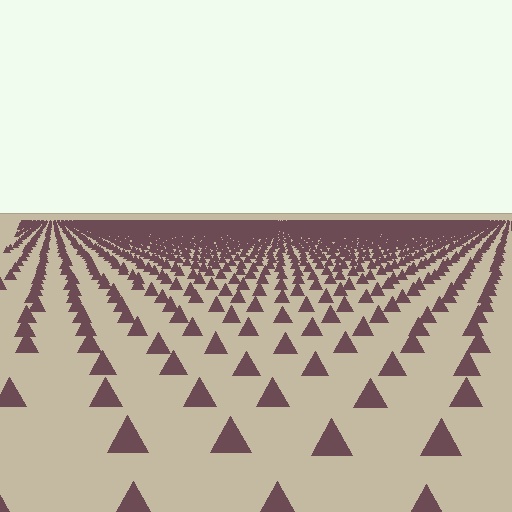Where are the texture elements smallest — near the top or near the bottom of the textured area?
Near the top.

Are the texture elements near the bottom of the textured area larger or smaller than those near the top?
Larger. Near the bottom, elements are closer to the viewer and appear at a bigger on-screen size.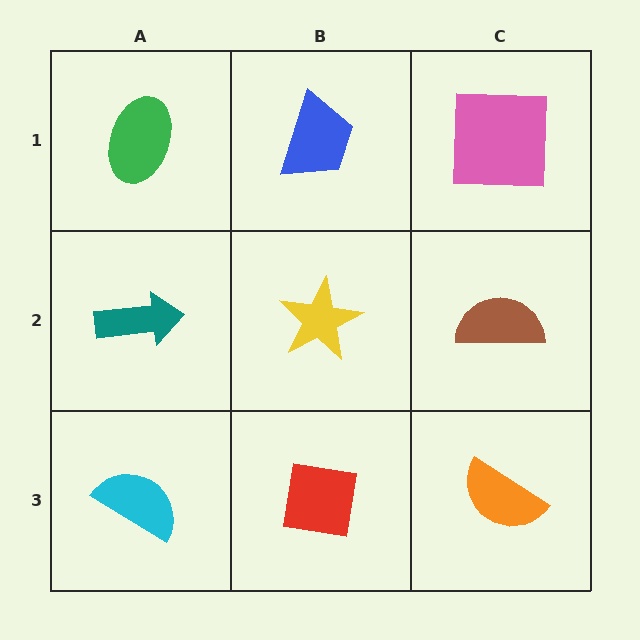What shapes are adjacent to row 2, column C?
A pink square (row 1, column C), an orange semicircle (row 3, column C), a yellow star (row 2, column B).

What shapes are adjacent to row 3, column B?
A yellow star (row 2, column B), a cyan semicircle (row 3, column A), an orange semicircle (row 3, column C).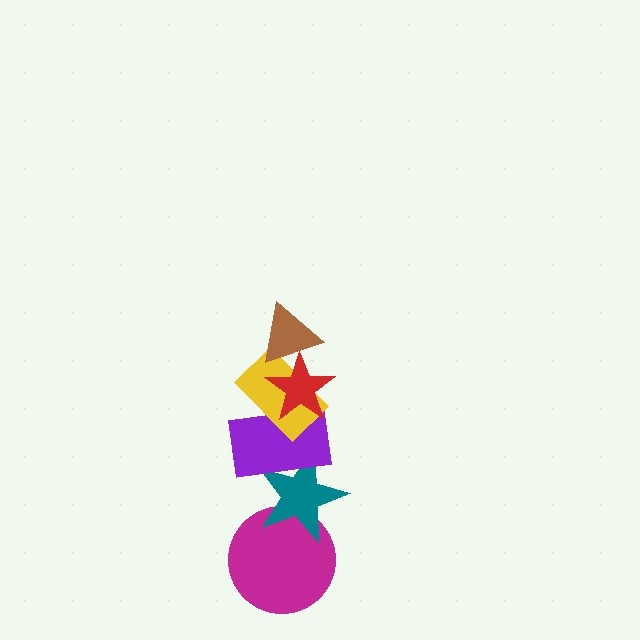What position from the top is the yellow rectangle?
The yellow rectangle is 3rd from the top.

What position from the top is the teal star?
The teal star is 5th from the top.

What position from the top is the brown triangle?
The brown triangle is 1st from the top.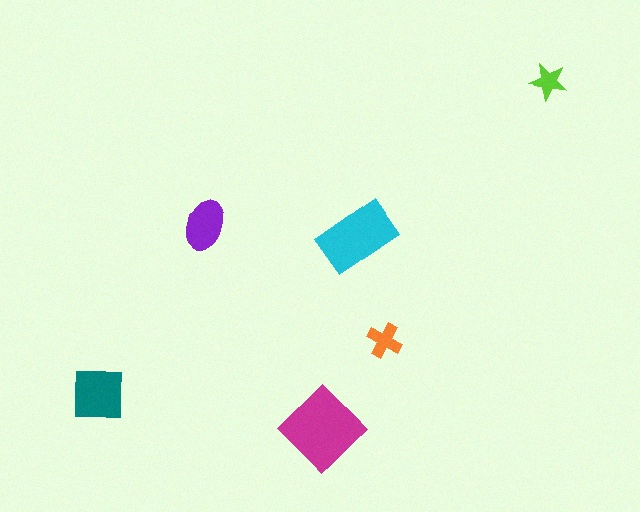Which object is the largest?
The magenta diamond.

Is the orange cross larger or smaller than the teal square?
Smaller.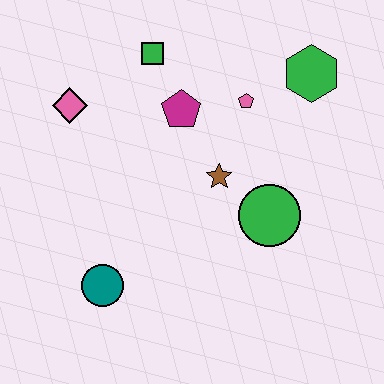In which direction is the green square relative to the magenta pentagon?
The green square is above the magenta pentagon.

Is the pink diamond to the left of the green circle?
Yes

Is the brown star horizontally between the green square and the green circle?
Yes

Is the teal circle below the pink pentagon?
Yes